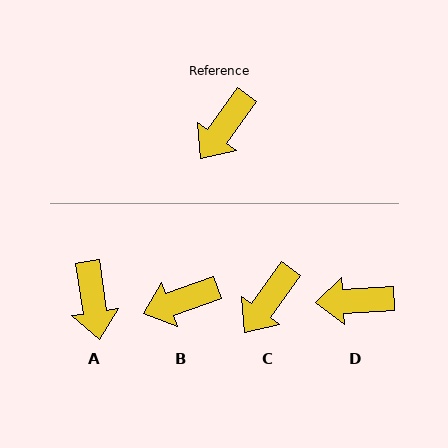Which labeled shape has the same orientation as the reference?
C.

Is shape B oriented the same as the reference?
No, it is off by about 35 degrees.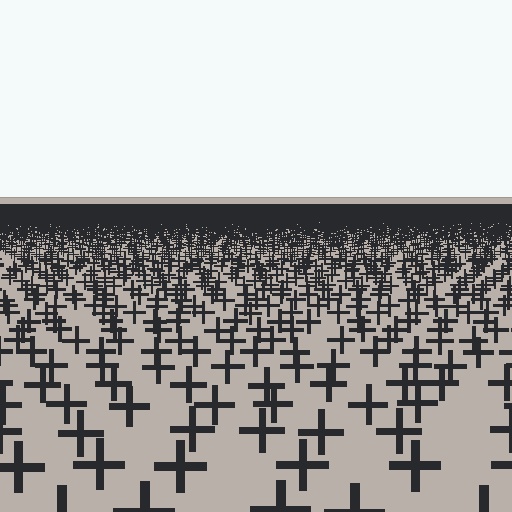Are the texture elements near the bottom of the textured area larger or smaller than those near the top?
Larger. Near the bottom, elements are closer to the viewer and appear at a bigger on-screen size.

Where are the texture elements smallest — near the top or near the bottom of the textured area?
Near the top.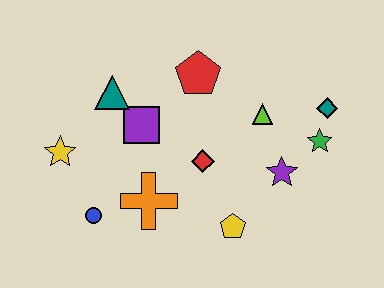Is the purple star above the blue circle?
Yes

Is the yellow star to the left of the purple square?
Yes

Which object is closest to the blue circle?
The orange cross is closest to the blue circle.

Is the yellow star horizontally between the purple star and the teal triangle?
No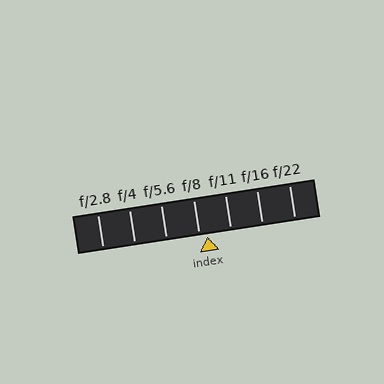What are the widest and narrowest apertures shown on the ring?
The widest aperture shown is f/2.8 and the narrowest is f/22.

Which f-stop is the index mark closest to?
The index mark is closest to f/8.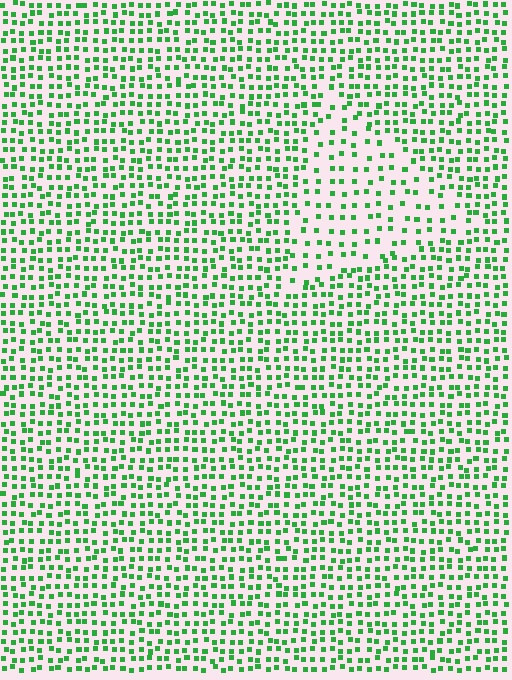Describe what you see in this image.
The image contains small green elements arranged at two different densities. A triangle-shaped region is visible where the elements are less densely packed than the surrounding area.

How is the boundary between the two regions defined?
The boundary is defined by a change in element density (approximately 1.9x ratio). All elements are the same color, size, and shape.